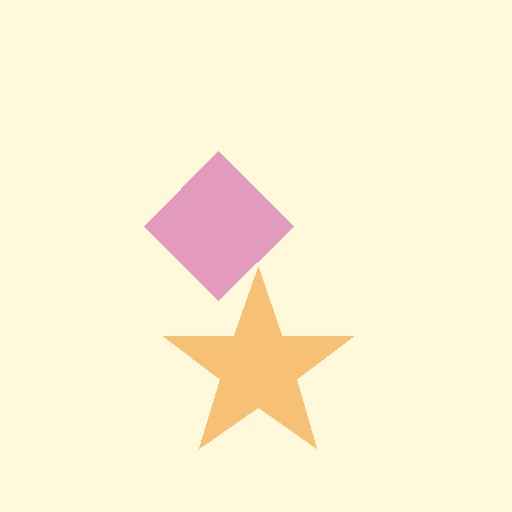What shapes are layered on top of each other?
The layered shapes are: a magenta diamond, an orange star.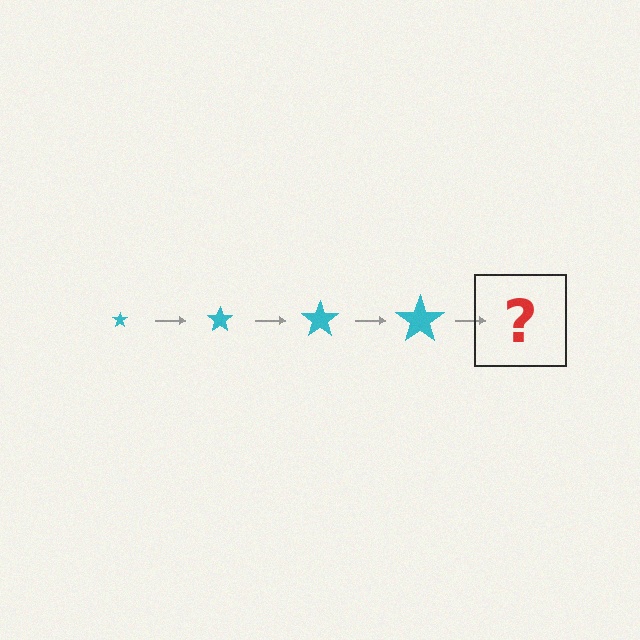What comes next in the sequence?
The next element should be a cyan star, larger than the previous one.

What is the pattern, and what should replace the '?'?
The pattern is that the star gets progressively larger each step. The '?' should be a cyan star, larger than the previous one.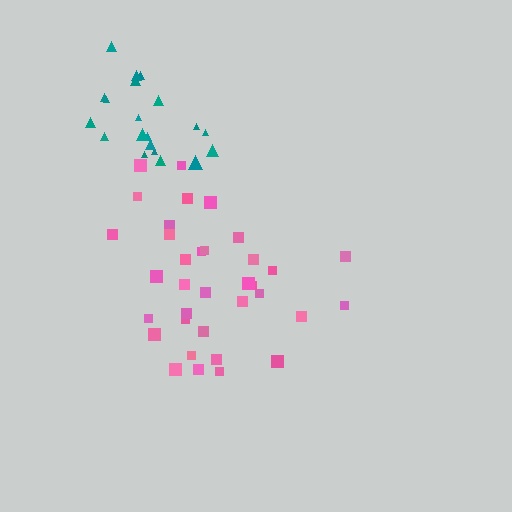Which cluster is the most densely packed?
Teal.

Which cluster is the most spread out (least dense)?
Pink.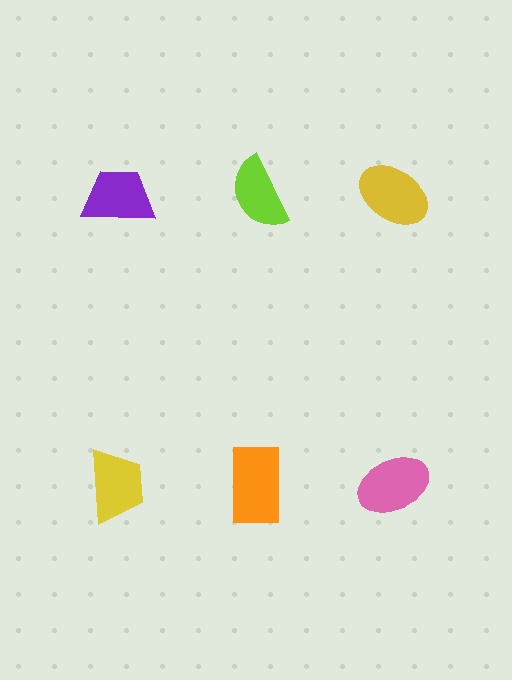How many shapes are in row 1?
3 shapes.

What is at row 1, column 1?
A purple trapezoid.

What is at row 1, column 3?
A yellow ellipse.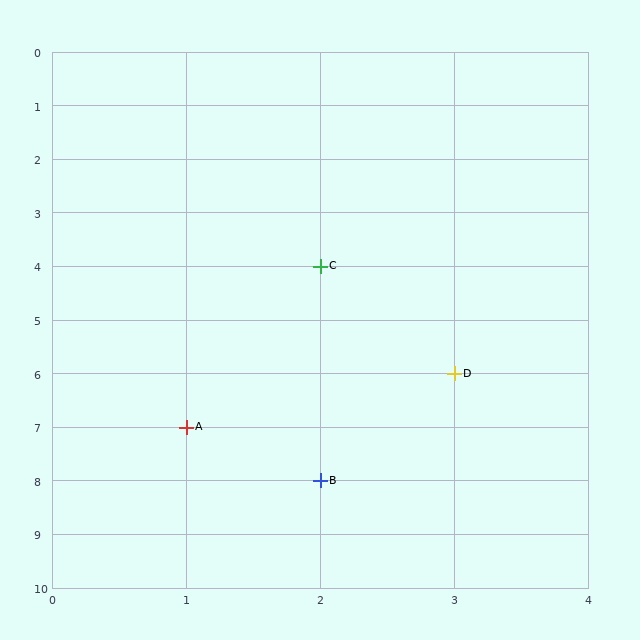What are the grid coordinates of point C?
Point C is at grid coordinates (2, 4).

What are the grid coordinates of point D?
Point D is at grid coordinates (3, 6).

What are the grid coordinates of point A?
Point A is at grid coordinates (1, 7).